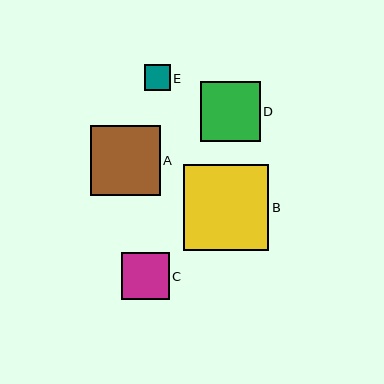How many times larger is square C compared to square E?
Square C is approximately 1.8 times the size of square E.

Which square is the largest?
Square B is the largest with a size of approximately 86 pixels.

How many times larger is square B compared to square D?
Square B is approximately 1.4 times the size of square D.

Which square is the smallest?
Square E is the smallest with a size of approximately 26 pixels.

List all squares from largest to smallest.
From largest to smallest: B, A, D, C, E.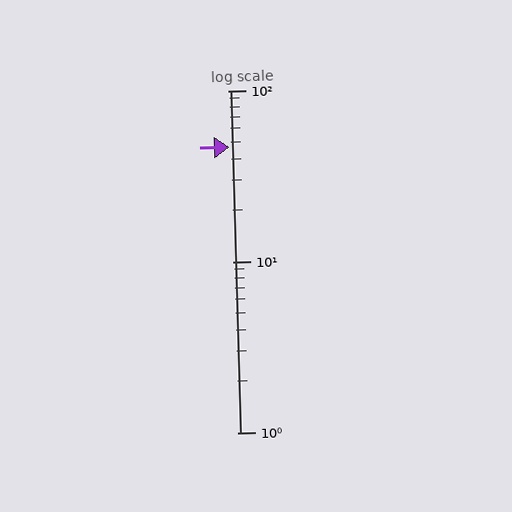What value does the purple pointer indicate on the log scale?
The pointer indicates approximately 47.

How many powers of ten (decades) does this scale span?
The scale spans 2 decades, from 1 to 100.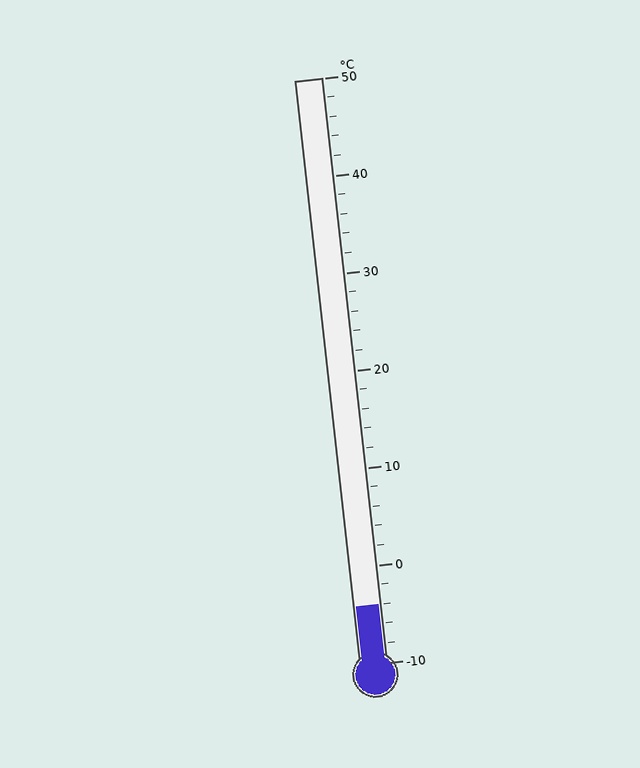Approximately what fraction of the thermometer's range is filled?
The thermometer is filled to approximately 10% of its range.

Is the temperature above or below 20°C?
The temperature is below 20°C.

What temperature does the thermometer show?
The thermometer shows approximately -4°C.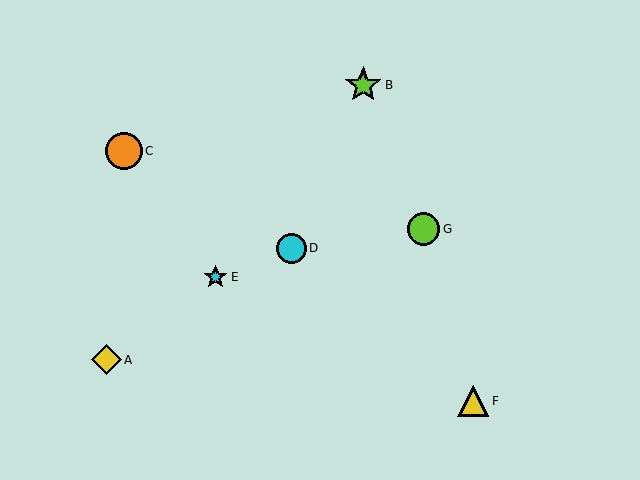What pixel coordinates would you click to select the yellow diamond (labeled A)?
Click at (106, 360) to select the yellow diamond A.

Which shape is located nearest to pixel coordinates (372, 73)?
The lime star (labeled B) at (363, 85) is nearest to that location.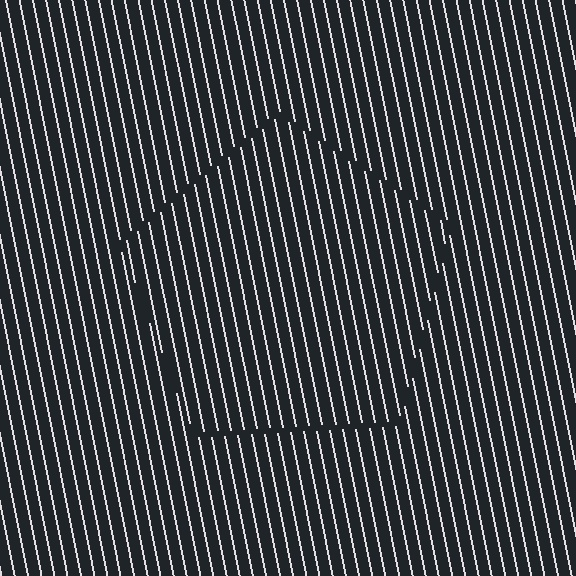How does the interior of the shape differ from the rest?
The interior of the shape contains the same grating, shifted by half a period — the contour is defined by the phase discontinuity where line-ends from the inner and outer gratings abut.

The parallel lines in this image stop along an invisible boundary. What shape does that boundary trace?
An illusory pentagon. The interior of the shape contains the same grating, shifted by half a period — the contour is defined by the phase discontinuity where line-ends from the inner and outer gratings abut.